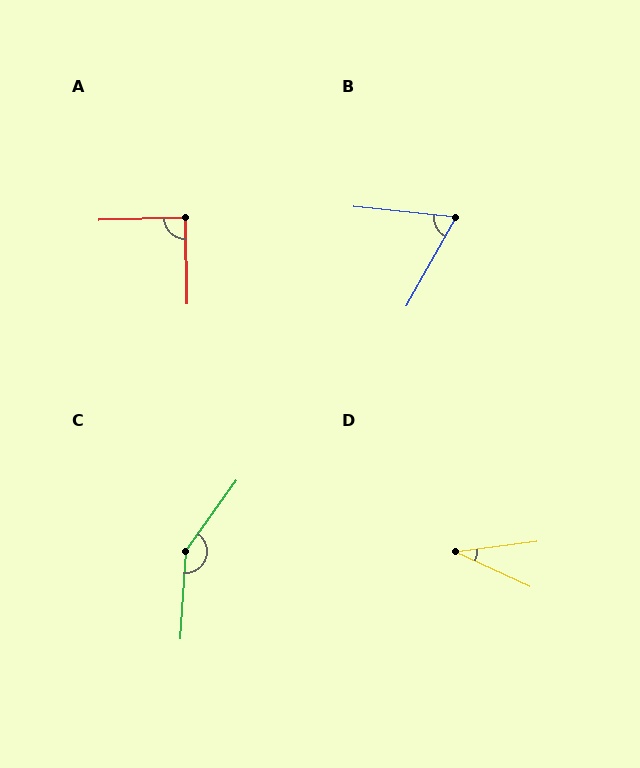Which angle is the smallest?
D, at approximately 32 degrees.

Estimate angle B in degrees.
Approximately 66 degrees.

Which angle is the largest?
C, at approximately 148 degrees.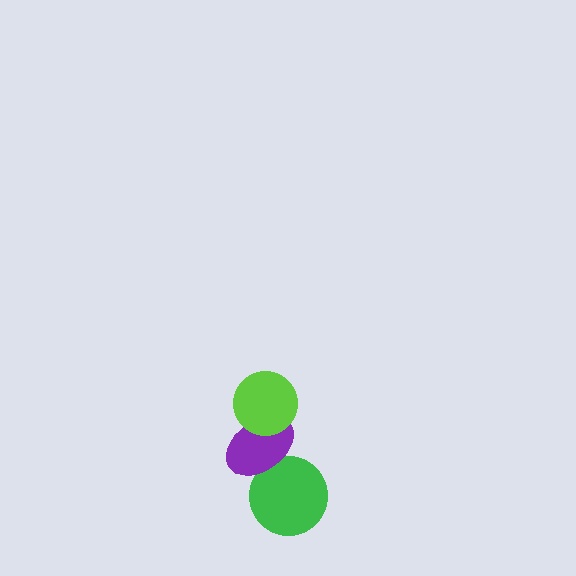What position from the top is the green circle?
The green circle is 3rd from the top.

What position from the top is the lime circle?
The lime circle is 1st from the top.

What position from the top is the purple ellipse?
The purple ellipse is 2nd from the top.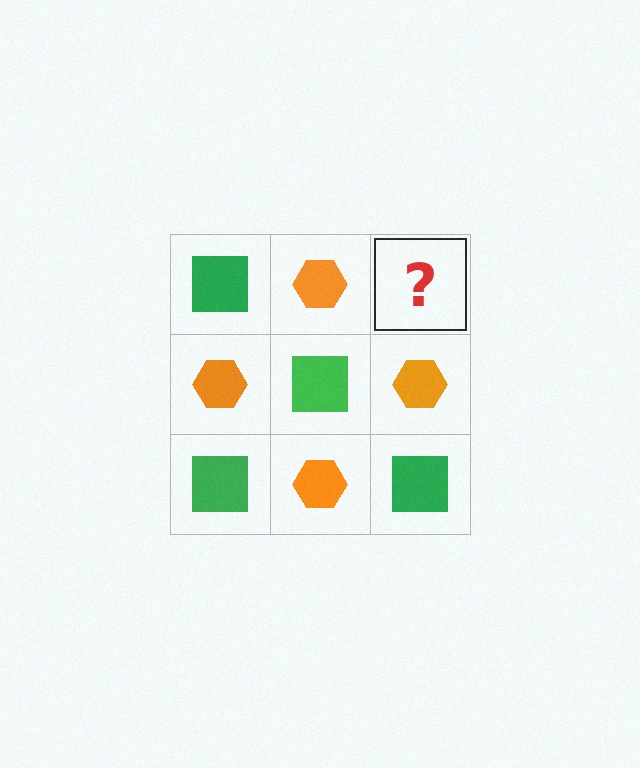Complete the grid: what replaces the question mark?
The question mark should be replaced with a green square.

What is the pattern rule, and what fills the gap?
The rule is that it alternates green square and orange hexagon in a checkerboard pattern. The gap should be filled with a green square.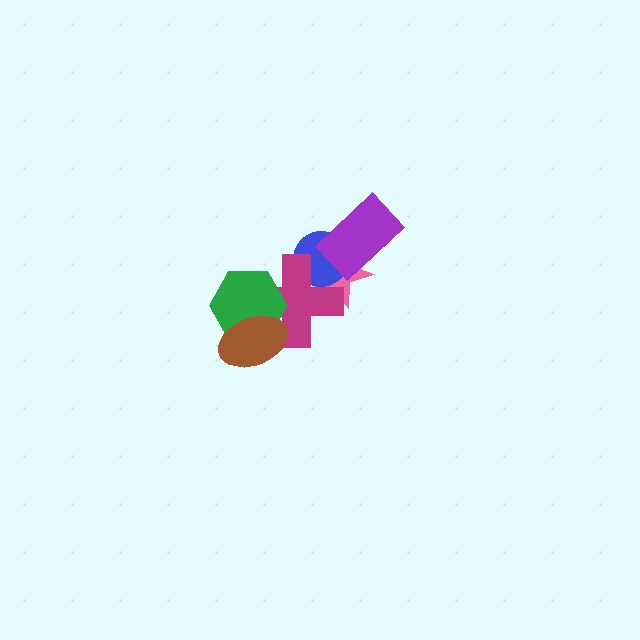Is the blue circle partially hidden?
Yes, it is partially covered by another shape.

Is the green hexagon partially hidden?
Yes, it is partially covered by another shape.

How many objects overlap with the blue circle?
3 objects overlap with the blue circle.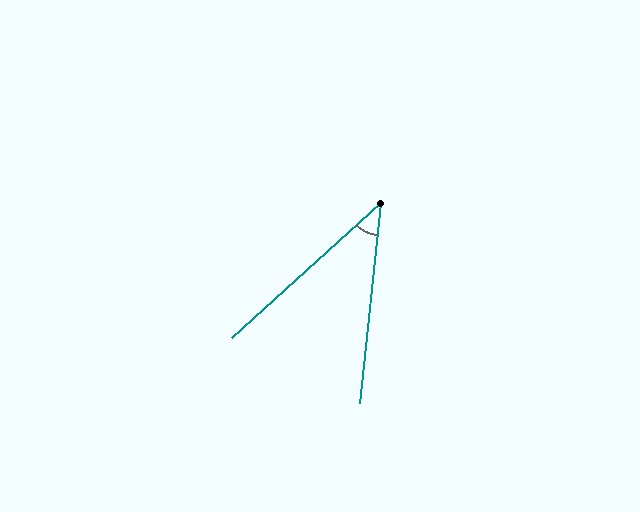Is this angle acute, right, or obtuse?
It is acute.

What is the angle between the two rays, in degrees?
Approximately 42 degrees.